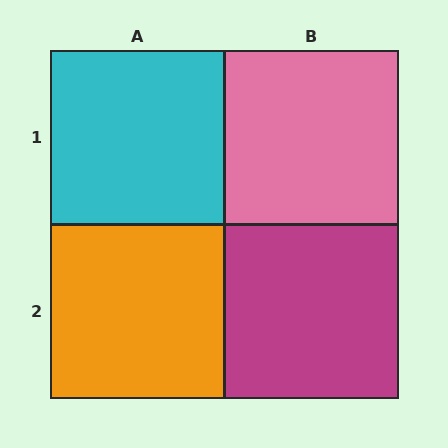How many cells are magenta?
1 cell is magenta.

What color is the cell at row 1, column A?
Cyan.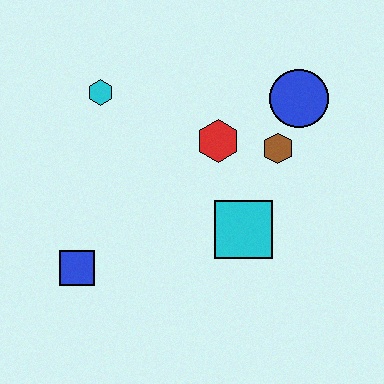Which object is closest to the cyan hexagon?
The red hexagon is closest to the cyan hexagon.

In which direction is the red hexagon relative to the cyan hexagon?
The red hexagon is to the right of the cyan hexagon.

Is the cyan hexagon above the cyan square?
Yes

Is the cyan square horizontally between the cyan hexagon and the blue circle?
Yes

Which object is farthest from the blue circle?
The blue square is farthest from the blue circle.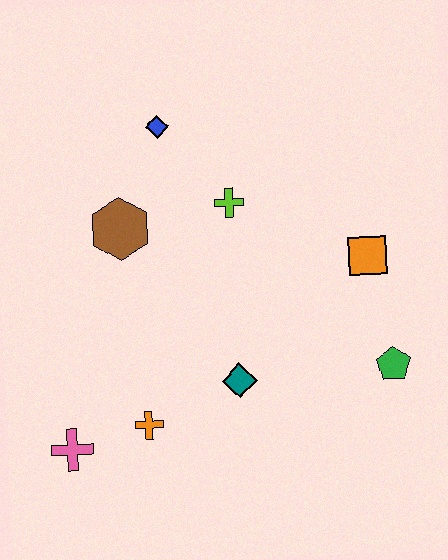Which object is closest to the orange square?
The green pentagon is closest to the orange square.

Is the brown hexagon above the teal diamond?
Yes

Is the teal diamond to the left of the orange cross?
No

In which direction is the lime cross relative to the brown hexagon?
The lime cross is to the right of the brown hexagon.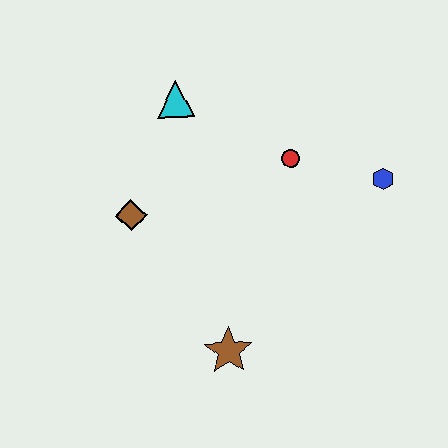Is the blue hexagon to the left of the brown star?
No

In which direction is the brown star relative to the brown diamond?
The brown star is below the brown diamond.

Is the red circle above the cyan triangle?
No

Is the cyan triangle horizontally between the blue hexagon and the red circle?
No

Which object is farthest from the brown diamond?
The blue hexagon is farthest from the brown diamond.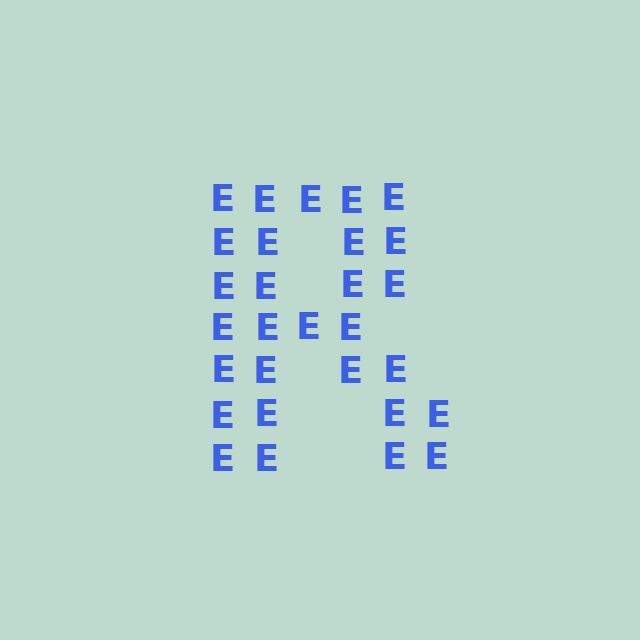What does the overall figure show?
The overall figure shows the letter R.